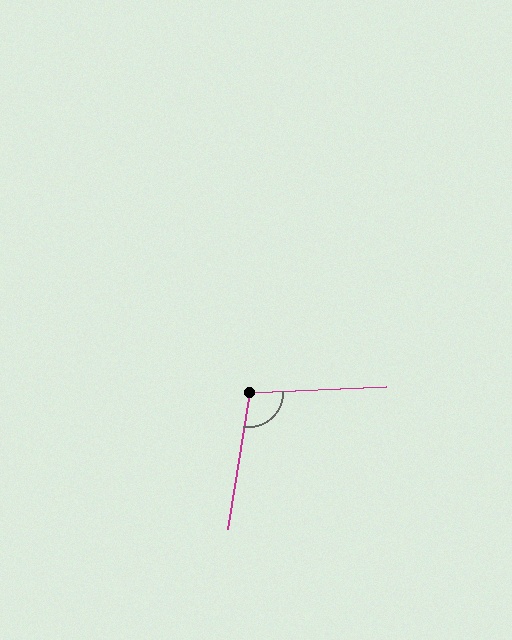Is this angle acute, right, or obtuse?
It is obtuse.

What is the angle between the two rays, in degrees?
Approximately 102 degrees.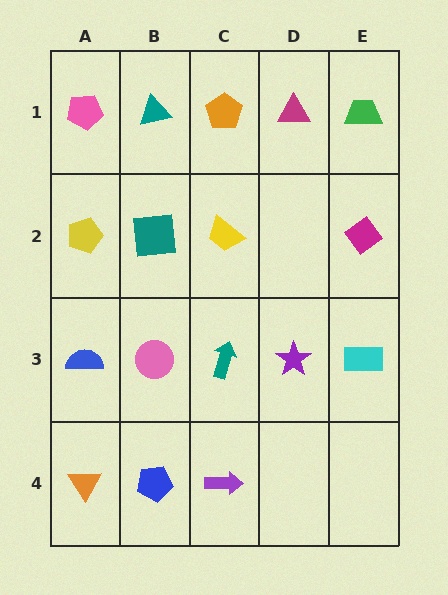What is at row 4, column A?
An orange triangle.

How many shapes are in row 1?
5 shapes.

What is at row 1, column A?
A pink pentagon.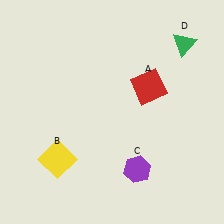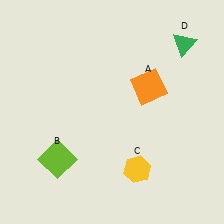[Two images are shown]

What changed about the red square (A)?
In Image 1, A is red. In Image 2, it changed to orange.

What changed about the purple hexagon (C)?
In Image 1, C is purple. In Image 2, it changed to yellow.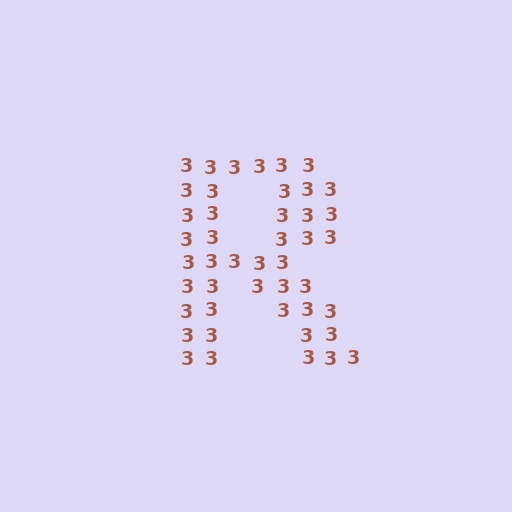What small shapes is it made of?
It is made of small digit 3's.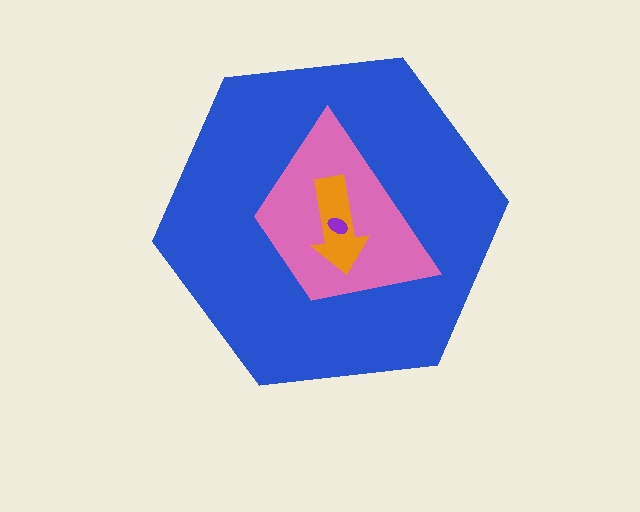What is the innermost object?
The purple ellipse.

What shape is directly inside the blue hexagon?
The pink trapezoid.